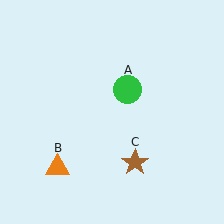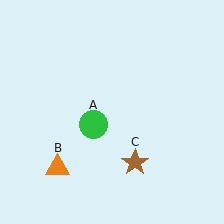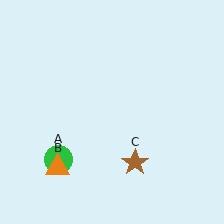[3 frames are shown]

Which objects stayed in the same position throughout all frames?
Orange triangle (object B) and brown star (object C) remained stationary.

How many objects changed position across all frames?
1 object changed position: green circle (object A).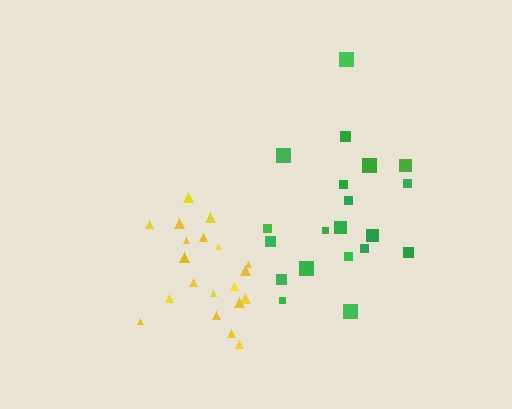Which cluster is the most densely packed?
Yellow.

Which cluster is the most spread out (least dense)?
Green.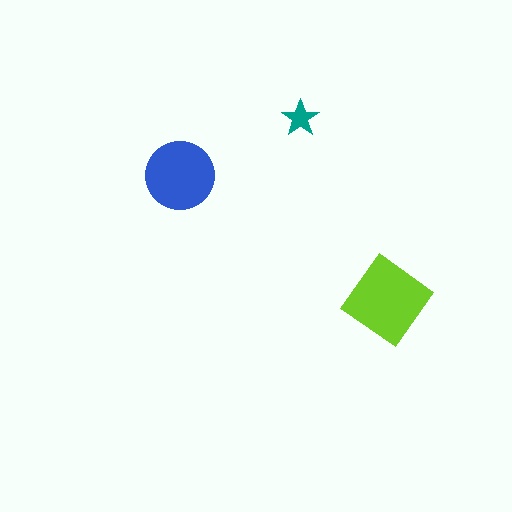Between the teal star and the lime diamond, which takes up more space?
The lime diamond.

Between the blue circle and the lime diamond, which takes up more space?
The lime diamond.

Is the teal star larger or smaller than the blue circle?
Smaller.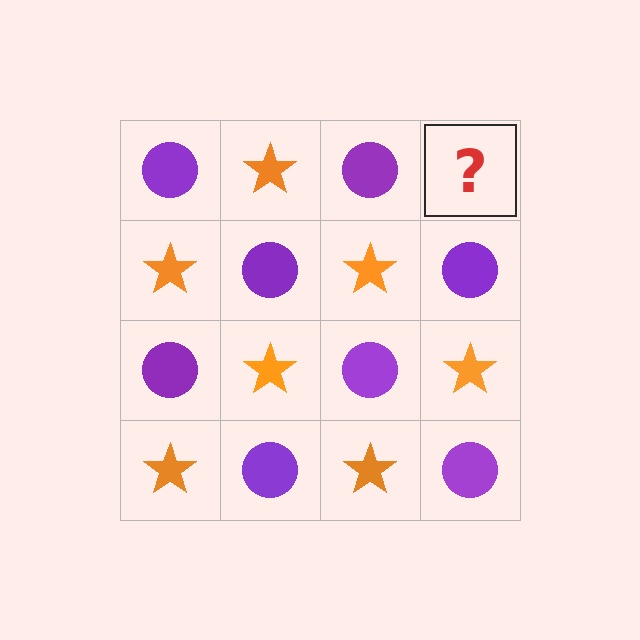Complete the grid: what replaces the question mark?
The question mark should be replaced with an orange star.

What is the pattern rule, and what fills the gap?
The rule is that it alternates purple circle and orange star in a checkerboard pattern. The gap should be filled with an orange star.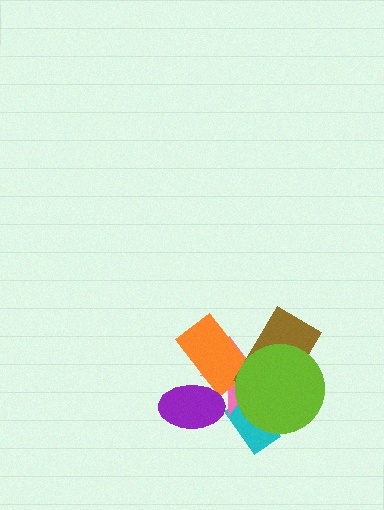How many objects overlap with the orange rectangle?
3 objects overlap with the orange rectangle.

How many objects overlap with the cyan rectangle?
2 objects overlap with the cyan rectangle.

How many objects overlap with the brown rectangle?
3 objects overlap with the brown rectangle.